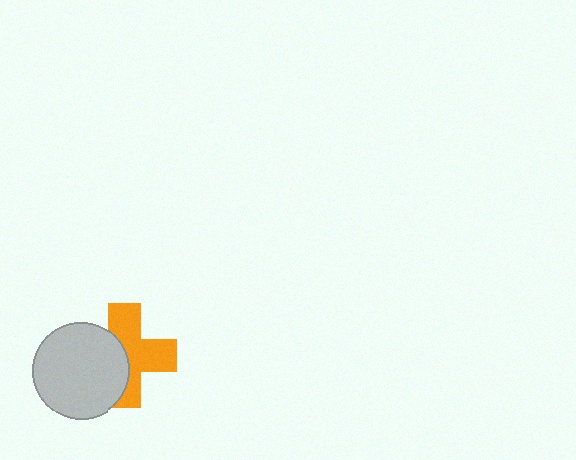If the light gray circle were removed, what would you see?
You would see the complete orange cross.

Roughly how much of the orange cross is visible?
About half of it is visible (roughly 58%).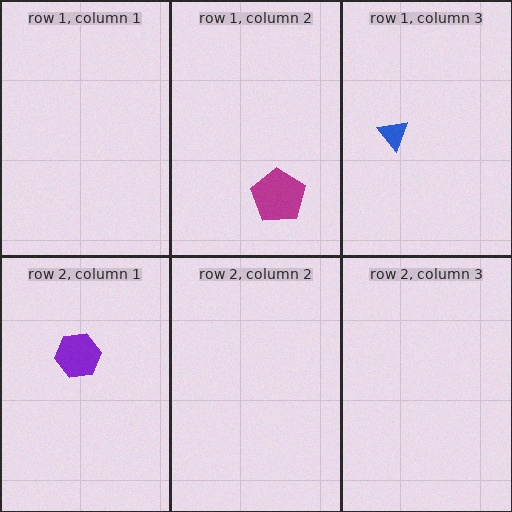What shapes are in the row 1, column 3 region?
The blue triangle.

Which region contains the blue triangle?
The row 1, column 3 region.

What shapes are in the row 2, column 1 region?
The purple hexagon.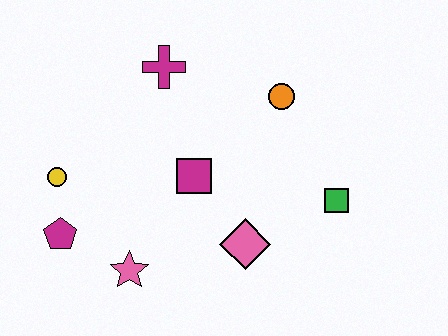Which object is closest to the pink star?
The magenta pentagon is closest to the pink star.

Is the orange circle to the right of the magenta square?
Yes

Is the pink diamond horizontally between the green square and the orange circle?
No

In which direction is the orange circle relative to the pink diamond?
The orange circle is above the pink diamond.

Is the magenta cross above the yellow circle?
Yes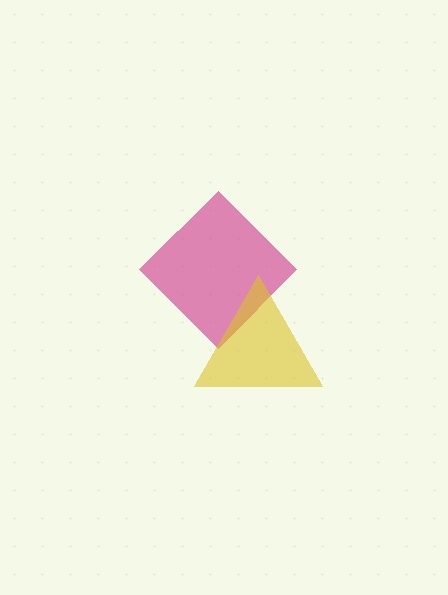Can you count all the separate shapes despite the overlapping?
Yes, there are 2 separate shapes.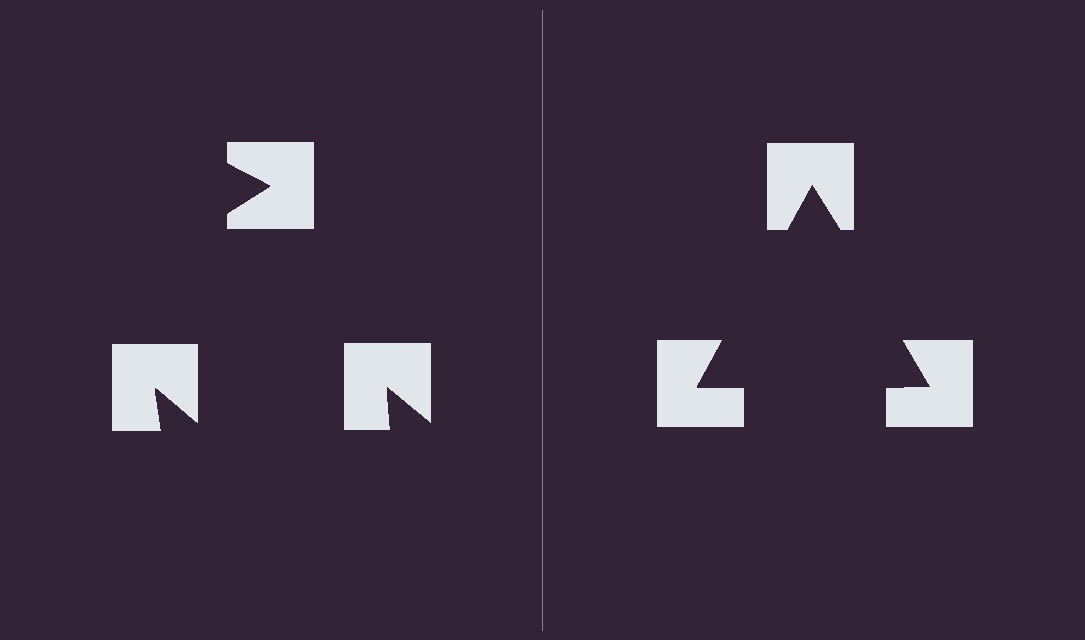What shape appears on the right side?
An illusory triangle.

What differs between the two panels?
The notched squares are positioned identically on both sides; only the wedge orientations differ. On the right they align to a triangle; on the left they are misaligned.